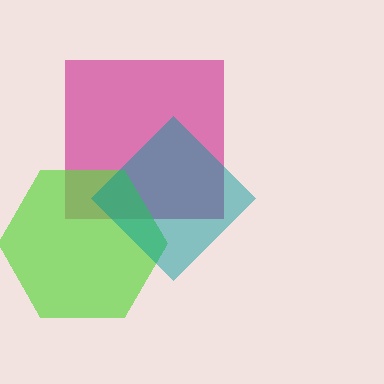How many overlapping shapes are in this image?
There are 3 overlapping shapes in the image.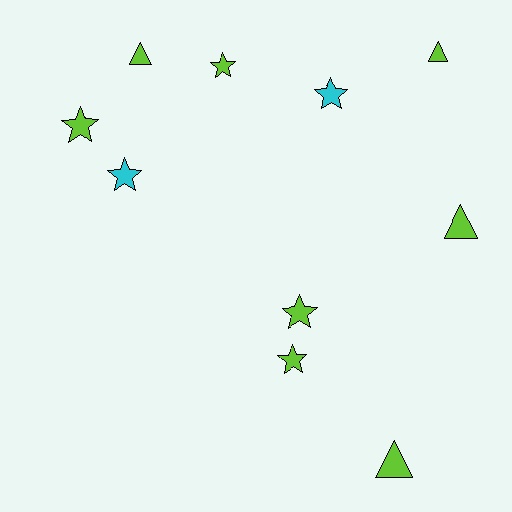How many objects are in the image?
There are 10 objects.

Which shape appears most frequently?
Star, with 6 objects.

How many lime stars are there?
There are 4 lime stars.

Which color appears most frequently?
Lime, with 8 objects.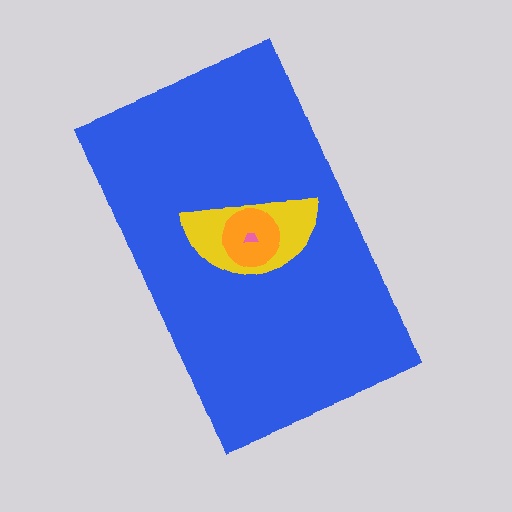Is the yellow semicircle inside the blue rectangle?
Yes.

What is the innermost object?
The pink trapezoid.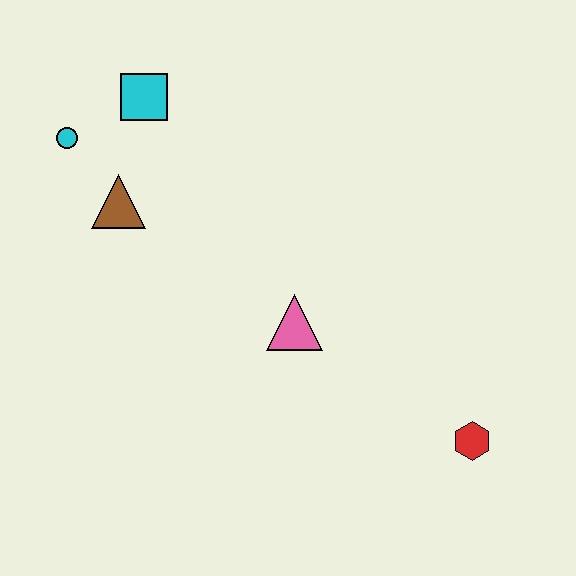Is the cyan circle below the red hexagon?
No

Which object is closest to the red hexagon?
The pink triangle is closest to the red hexagon.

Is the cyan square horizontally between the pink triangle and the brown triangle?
Yes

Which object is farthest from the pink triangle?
The cyan circle is farthest from the pink triangle.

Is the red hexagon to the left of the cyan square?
No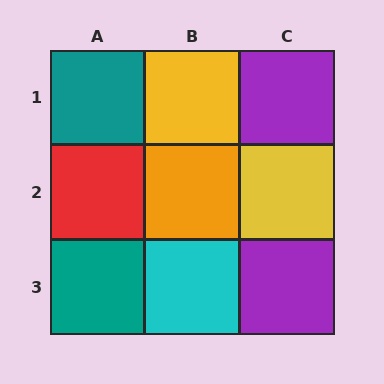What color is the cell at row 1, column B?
Yellow.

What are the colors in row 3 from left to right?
Teal, cyan, purple.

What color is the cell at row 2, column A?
Red.